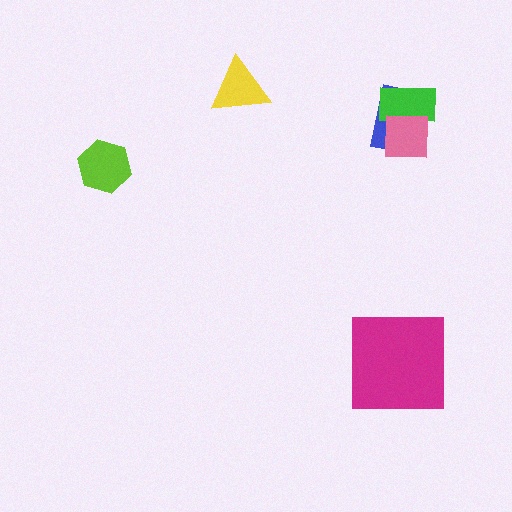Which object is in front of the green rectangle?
The pink square is in front of the green rectangle.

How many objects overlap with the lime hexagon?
0 objects overlap with the lime hexagon.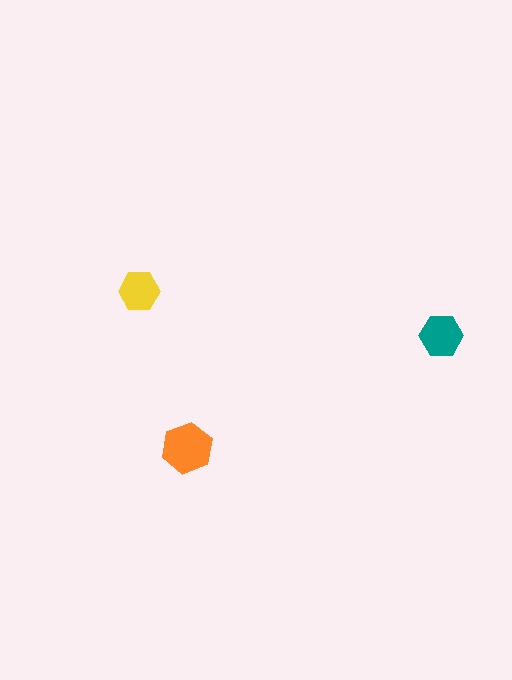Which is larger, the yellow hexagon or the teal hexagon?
The teal one.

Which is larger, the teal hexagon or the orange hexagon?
The orange one.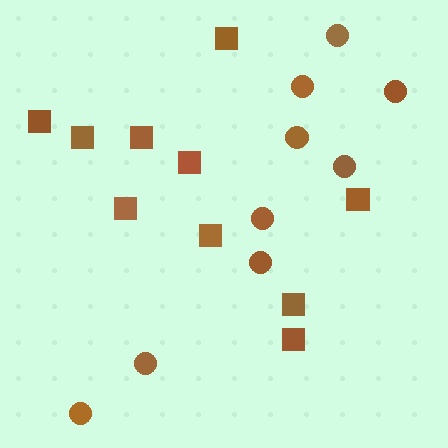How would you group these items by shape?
There are 2 groups: one group of circles (9) and one group of squares (10).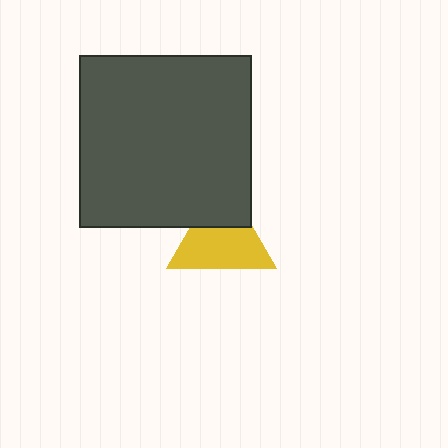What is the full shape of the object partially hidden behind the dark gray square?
The partially hidden object is a yellow triangle.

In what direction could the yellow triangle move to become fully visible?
The yellow triangle could move down. That would shift it out from behind the dark gray square entirely.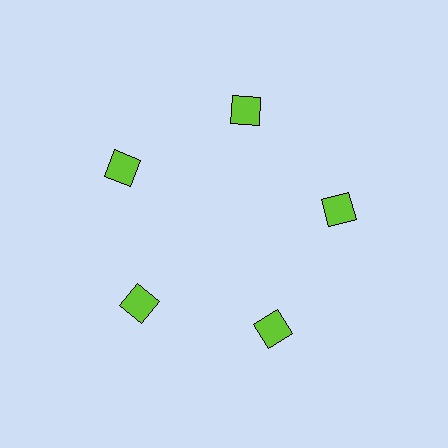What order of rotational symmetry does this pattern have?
This pattern has 5-fold rotational symmetry.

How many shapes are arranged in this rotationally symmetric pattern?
There are 5 shapes, arranged in 5 groups of 1.